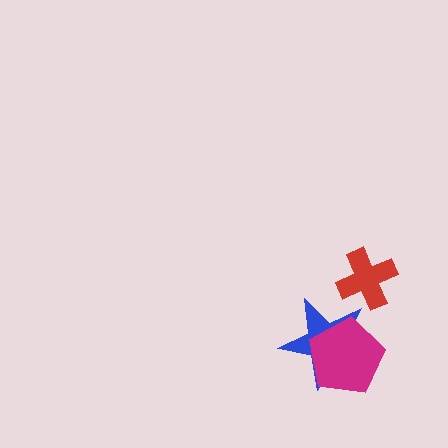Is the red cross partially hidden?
No, no other shape covers it.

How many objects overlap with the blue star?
1 object overlaps with the blue star.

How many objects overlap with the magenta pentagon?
1 object overlaps with the magenta pentagon.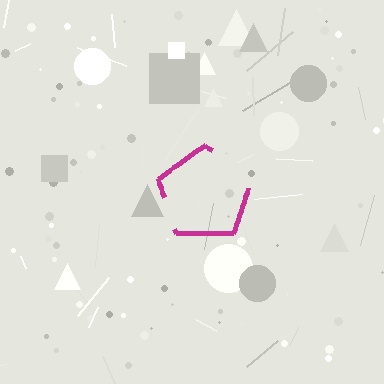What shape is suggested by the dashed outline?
The dashed outline suggests a pentagon.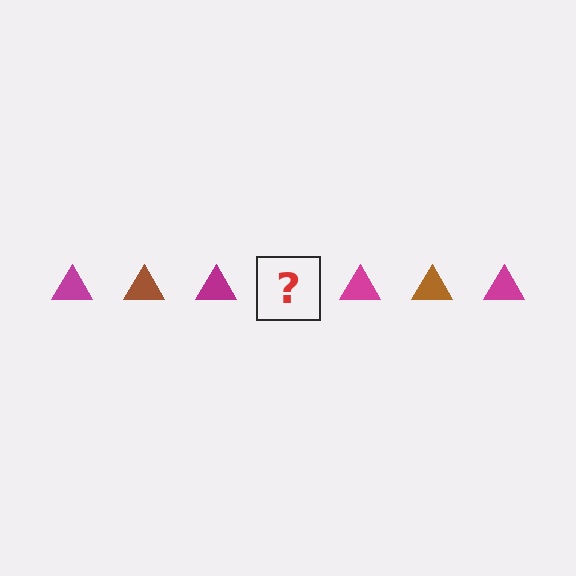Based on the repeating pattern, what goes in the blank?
The blank should be a brown triangle.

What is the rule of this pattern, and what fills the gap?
The rule is that the pattern cycles through magenta, brown triangles. The gap should be filled with a brown triangle.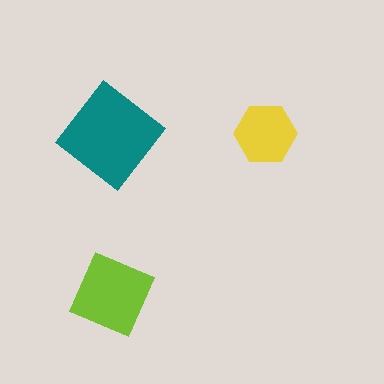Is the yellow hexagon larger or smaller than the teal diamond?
Smaller.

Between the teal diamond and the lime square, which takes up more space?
The teal diamond.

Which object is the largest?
The teal diamond.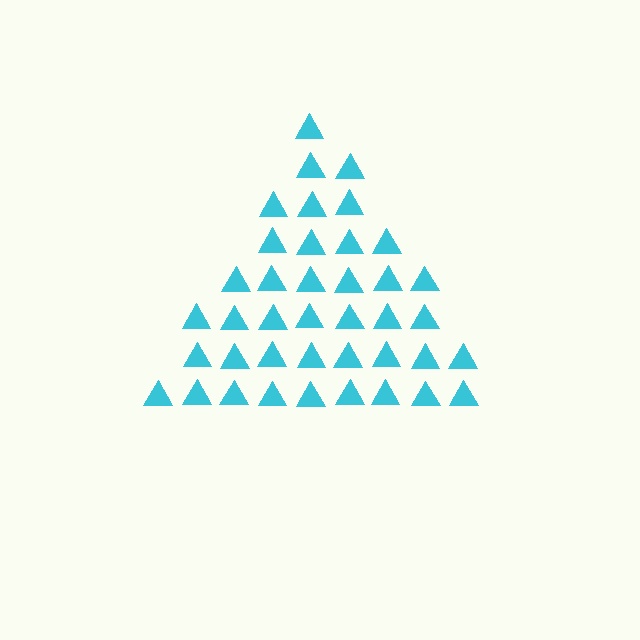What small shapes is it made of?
It is made of small triangles.